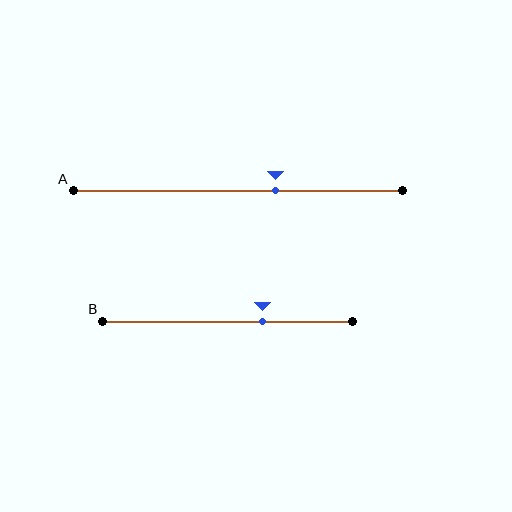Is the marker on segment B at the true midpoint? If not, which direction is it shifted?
No, the marker on segment B is shifted to the right by about 14% of the segment length.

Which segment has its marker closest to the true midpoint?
Segment A has its marker closest to the true midpoint.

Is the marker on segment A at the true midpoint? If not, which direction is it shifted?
No, the marker on segment A is shifted to the right by about 11% of the segment length.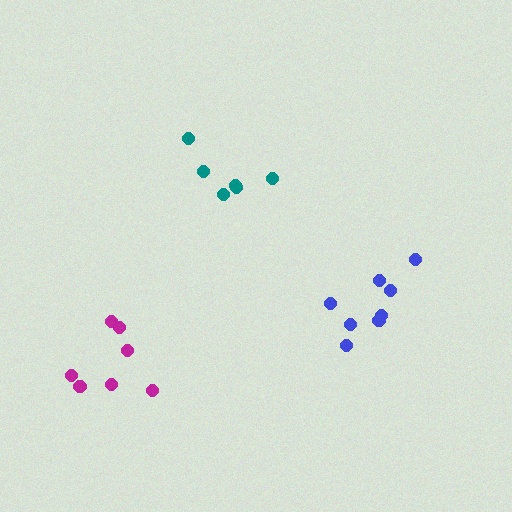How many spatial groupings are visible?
There are 3 spatial groupings.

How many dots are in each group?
Group 1: 6 dots, Group 2: 8 dots, Group 3: 7 dots (21 total).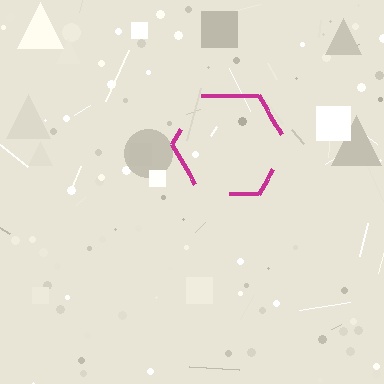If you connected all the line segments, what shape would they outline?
They would outline a hexagon.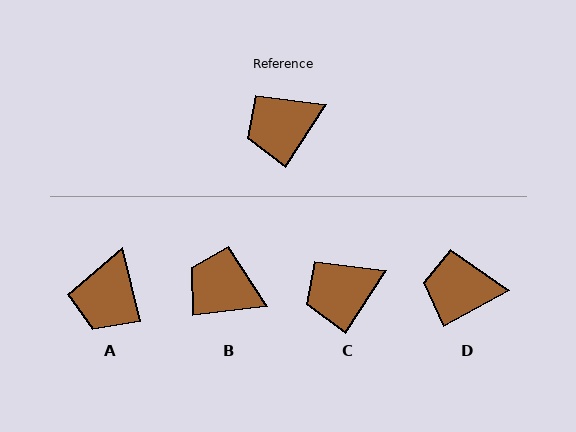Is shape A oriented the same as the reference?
No, it is off by about 47 degrees.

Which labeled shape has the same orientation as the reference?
C.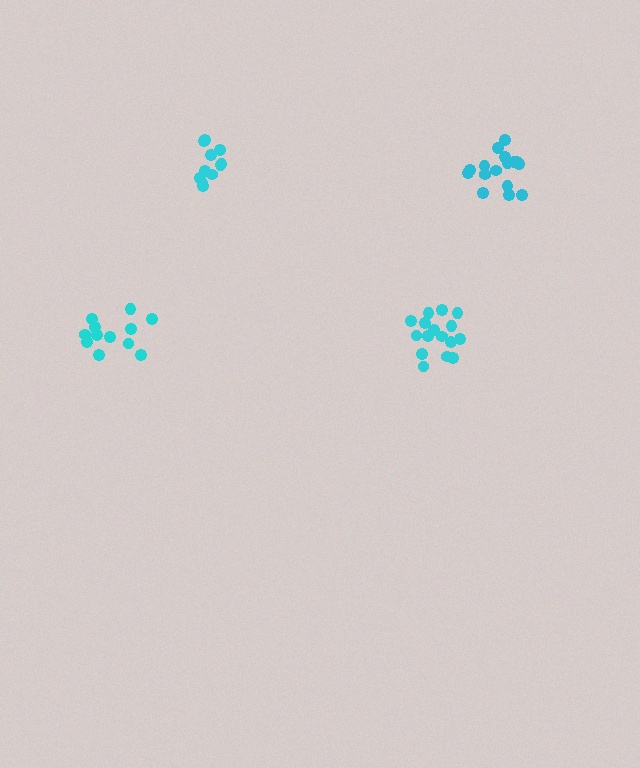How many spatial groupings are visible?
There are 4 spatial groupings.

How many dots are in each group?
Group 1: 12 dots, Group 2: 11 dots, Group 3: 16 dots, Group 4: 16 dots (55 total).